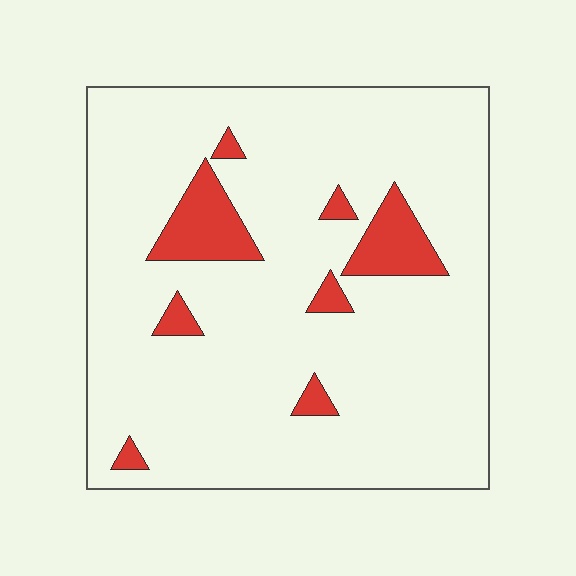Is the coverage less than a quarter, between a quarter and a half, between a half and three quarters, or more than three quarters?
Less than a quarter.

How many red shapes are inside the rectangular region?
8.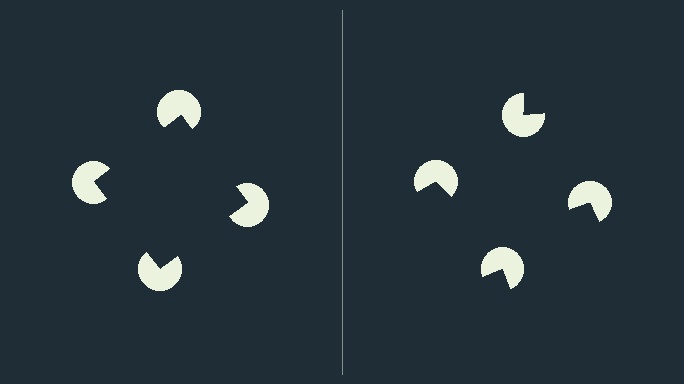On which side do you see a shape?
An illusory square appears on the left side. On the right side the wedge cuts are rotated, so no coherent shape forms.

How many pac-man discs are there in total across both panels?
8 — 4 on each side.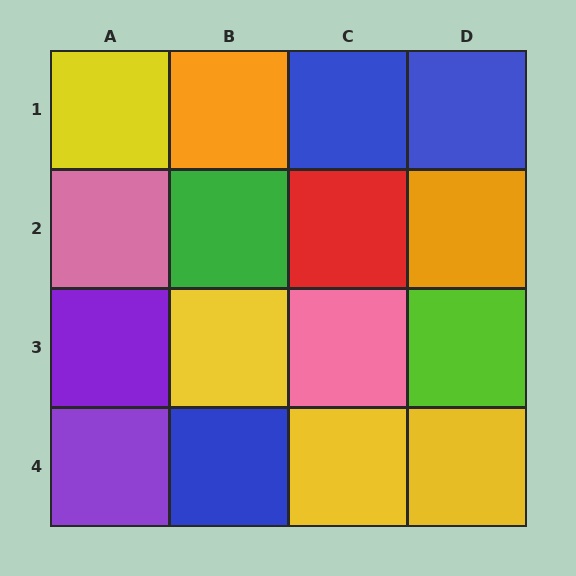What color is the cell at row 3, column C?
Pink.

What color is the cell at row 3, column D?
Lime.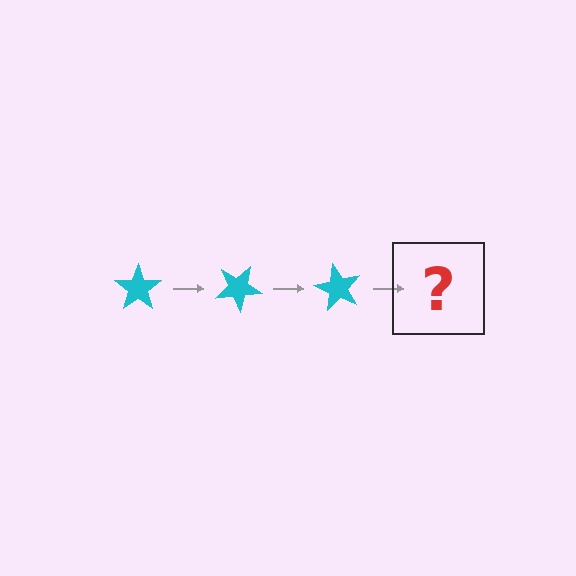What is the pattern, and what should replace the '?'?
The pattern is that the star rotates 30 degrees each step. The '?' should be a cyan star rotated 90 degrees.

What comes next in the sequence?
The next element should be a cyan star rotated 90 degrees.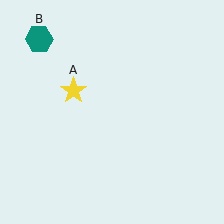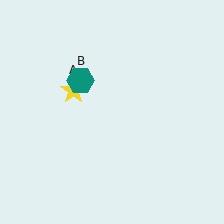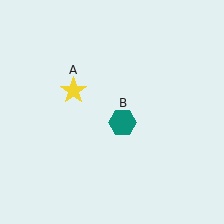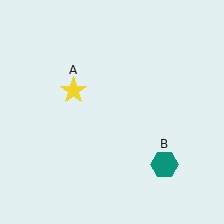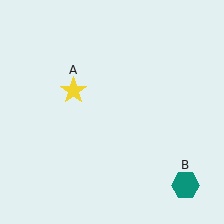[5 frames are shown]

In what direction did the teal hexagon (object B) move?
The teal hexagon (object B) moved down and to the right.